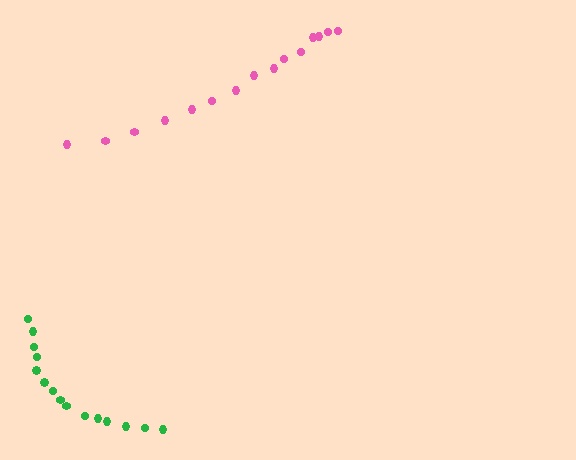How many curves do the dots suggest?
There are 2 distinct paths.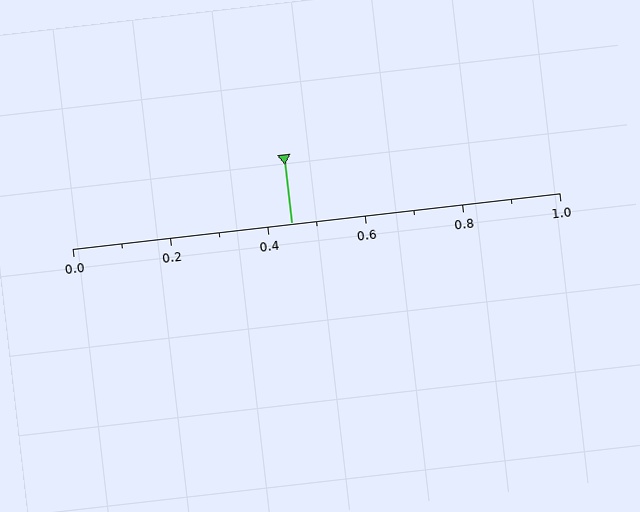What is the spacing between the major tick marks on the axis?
The major ticks are spaced 0.2 apart.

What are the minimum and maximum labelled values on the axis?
The axis runs from 0.0 to 1.0.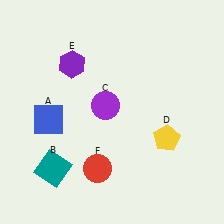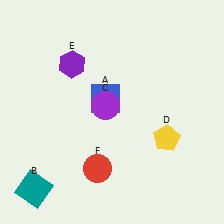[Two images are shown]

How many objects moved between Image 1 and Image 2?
2 objects moved between the two images.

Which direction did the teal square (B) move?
The teal square (B) moved down.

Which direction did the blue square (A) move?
The blue square (A) moved right.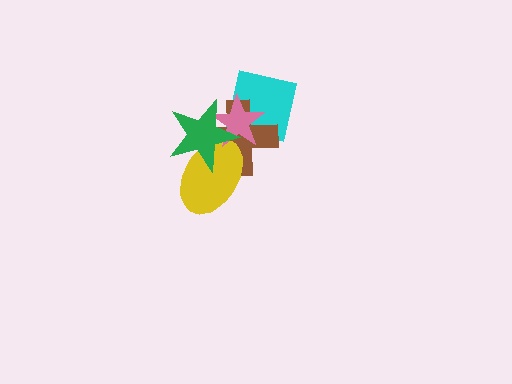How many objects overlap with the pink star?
4 objects overlap with the pink star.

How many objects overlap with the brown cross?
4 objects overlap with the brown cross.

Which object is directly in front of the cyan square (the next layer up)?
The brown cross is directly in front of the cyan square.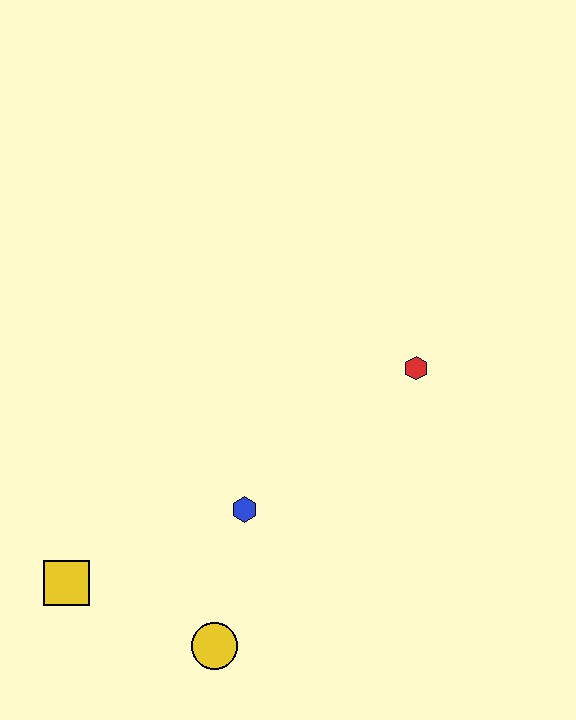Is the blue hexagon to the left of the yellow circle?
No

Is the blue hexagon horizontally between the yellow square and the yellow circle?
No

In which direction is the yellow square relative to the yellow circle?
The yellow square is to the left of the yellow circle.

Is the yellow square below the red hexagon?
Yes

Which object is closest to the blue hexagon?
The yellow circle is closest to the blue hexagon.